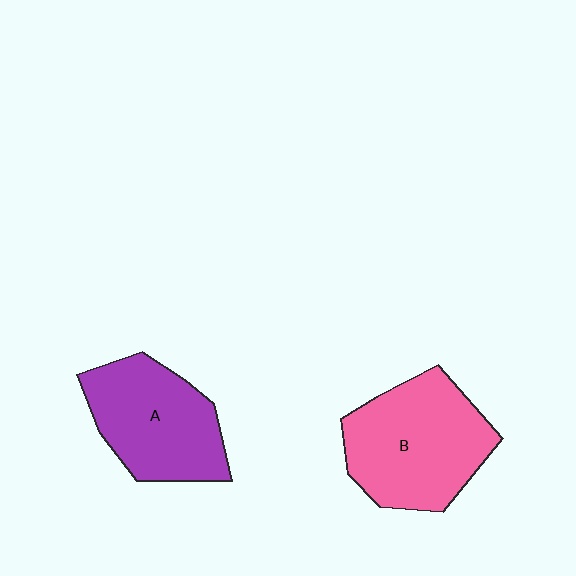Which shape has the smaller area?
Shape A (purple).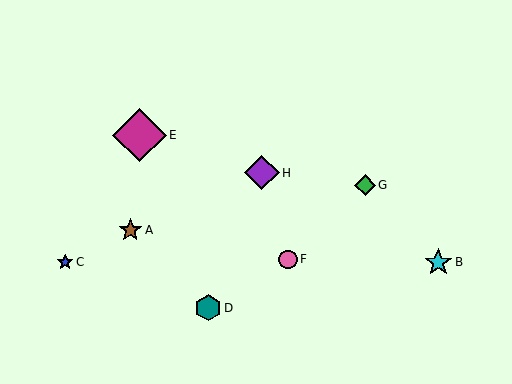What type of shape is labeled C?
Shape C is a blue star.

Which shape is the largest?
The magenta diamond (labeled E) is the largest.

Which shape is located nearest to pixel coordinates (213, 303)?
The teal hexagon (labeled D) at (208, 308) is nearest to that location.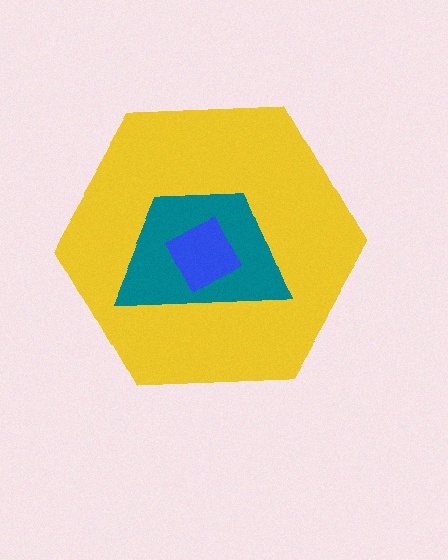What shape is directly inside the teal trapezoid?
The blue square.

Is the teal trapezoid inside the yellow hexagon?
Yes.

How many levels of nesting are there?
3.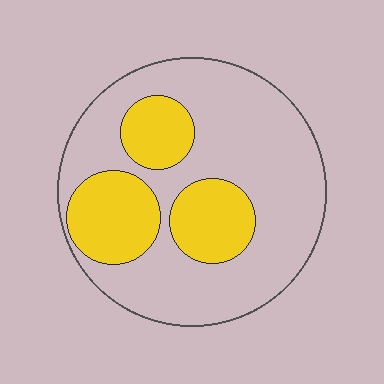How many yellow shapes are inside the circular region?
3.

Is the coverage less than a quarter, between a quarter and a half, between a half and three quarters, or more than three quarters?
Between a quarter and a half.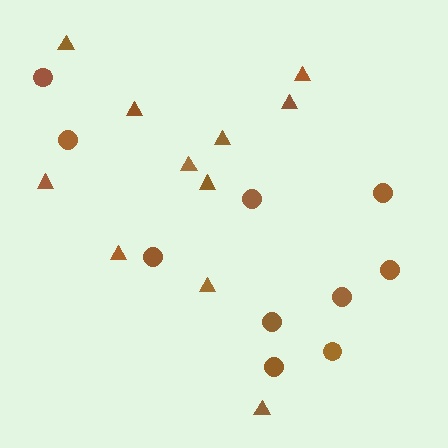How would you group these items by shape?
There are 2 groups: one group of triangles (11) and one group of circles (10).